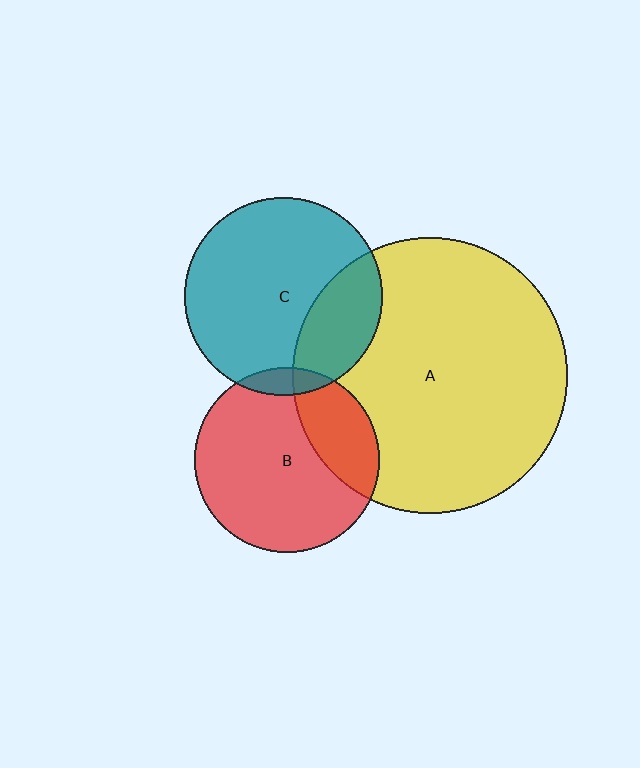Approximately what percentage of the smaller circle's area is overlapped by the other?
Approximately 25%.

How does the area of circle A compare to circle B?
Approximately 2.2 times.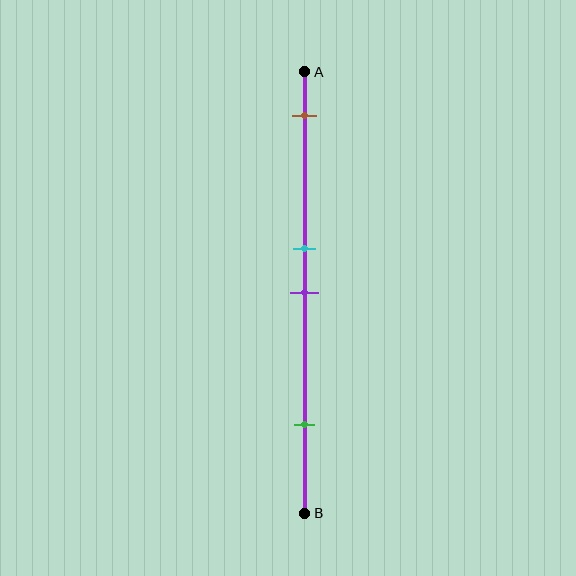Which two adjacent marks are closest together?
The cyan and purple marks are the closest adjacent pair.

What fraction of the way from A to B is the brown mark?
The brown mark is approximately 10% (0.1) of the way from A to B.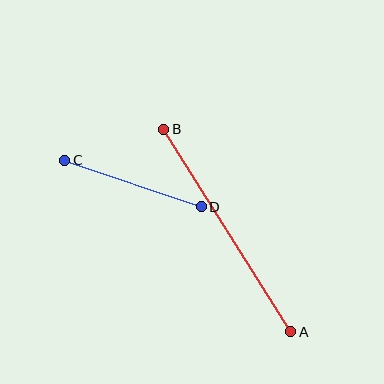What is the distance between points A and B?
The distance is approximately 239 pixels.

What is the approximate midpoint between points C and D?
The midpoint is at approximately (133, 184) pixels.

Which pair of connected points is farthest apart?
Points A and B are farthest apart.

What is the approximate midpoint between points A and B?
The midpoint is at approximately (227, 231) pixels.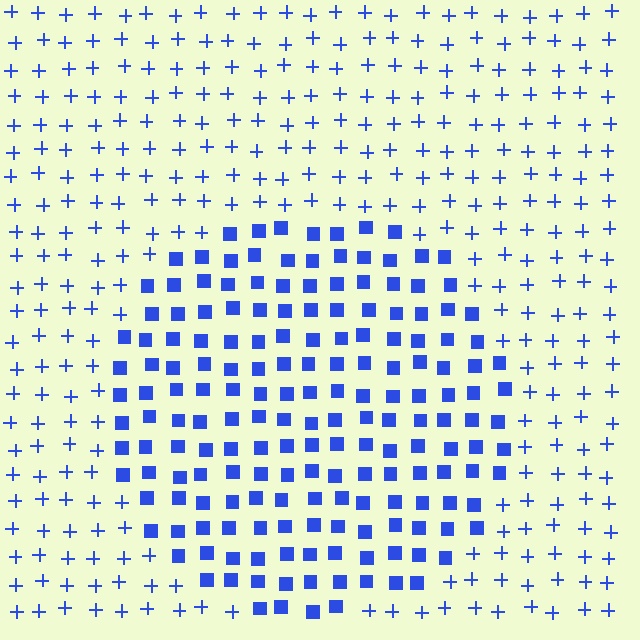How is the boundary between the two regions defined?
The boundary is defined by a change in element shape: squares inside vs. plus signs outside. All elements share the same color and spacing.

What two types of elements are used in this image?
The image uses squares inside the circle region and plus signs outside it.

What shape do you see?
I see a circle.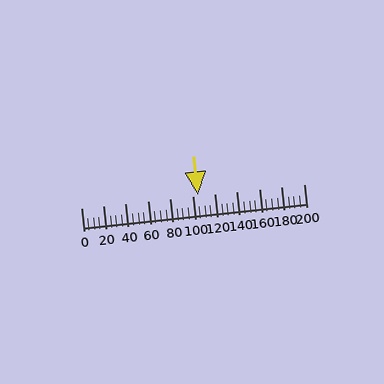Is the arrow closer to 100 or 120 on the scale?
The arrow is closer to 100.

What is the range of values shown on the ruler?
The ruler shows values from 0 to 200.